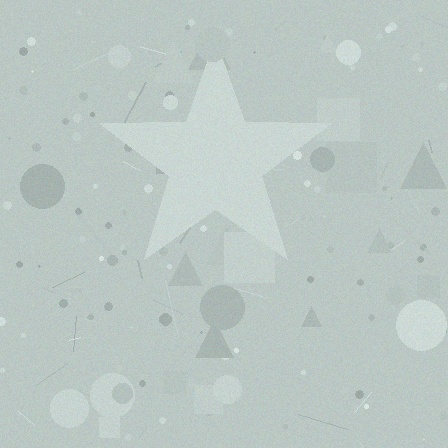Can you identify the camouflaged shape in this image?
The camouflaged shape is a star.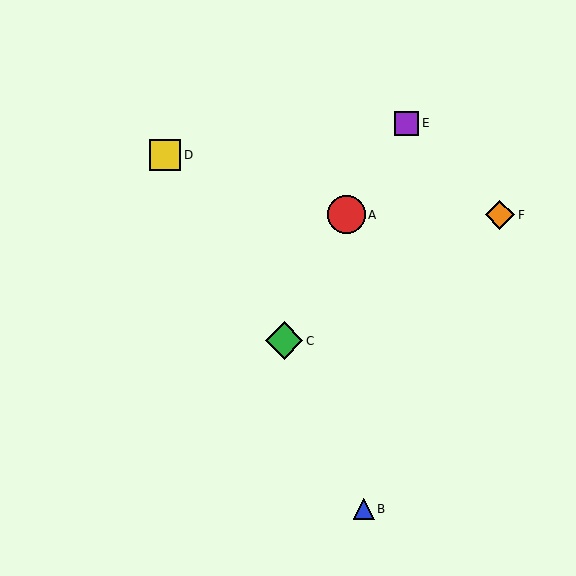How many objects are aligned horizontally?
2 objects (A, F) are aligned horizontally.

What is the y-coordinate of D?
Object D is at y≈155.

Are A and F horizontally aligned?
Yes, both are at y≈215.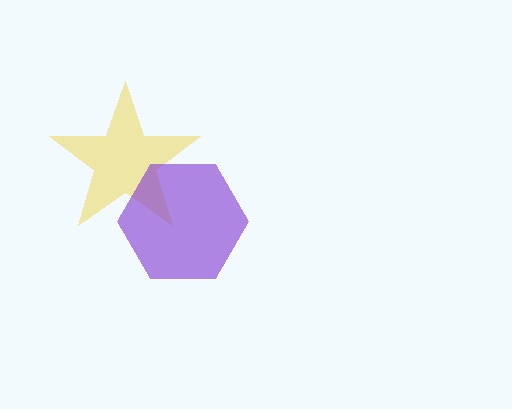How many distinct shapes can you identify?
There are 2 distinct shapes: a yellow star, a purple hexagon.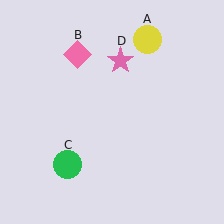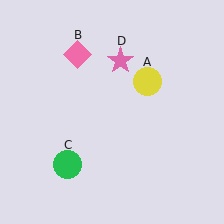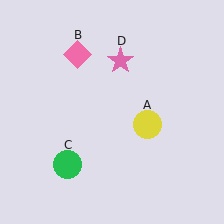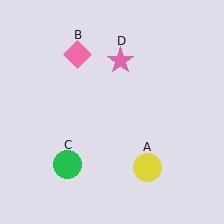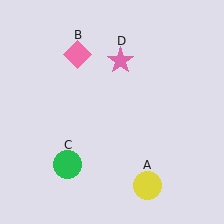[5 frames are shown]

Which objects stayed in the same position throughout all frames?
Pink diamond (object B) and green circle (object C) and pink star (object D) remained stationary.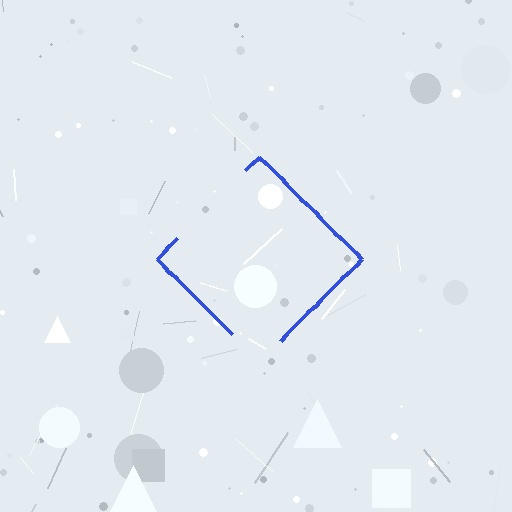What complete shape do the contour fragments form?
The contour fragments form a diamond.